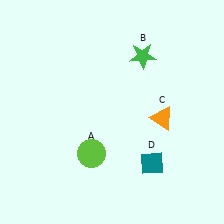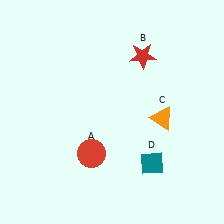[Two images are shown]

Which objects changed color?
A changed from lime to red. B changed from green to red.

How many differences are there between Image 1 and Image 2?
There are 2 differences between the two images.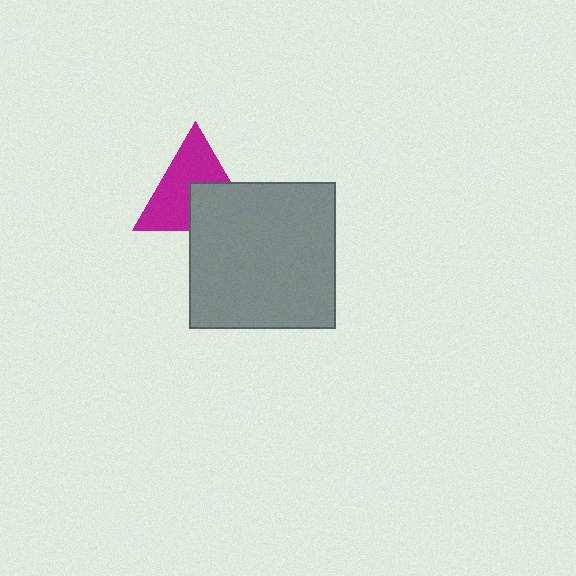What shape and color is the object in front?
The object in front is a gray square.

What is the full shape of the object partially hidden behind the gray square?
The partially hidden object is a magenta triangle.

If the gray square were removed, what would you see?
You would see the complete magenta triangle.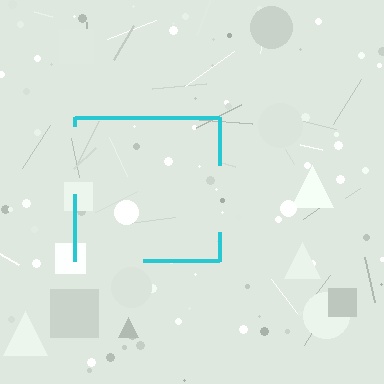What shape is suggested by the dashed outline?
The dashed outline suggests a square.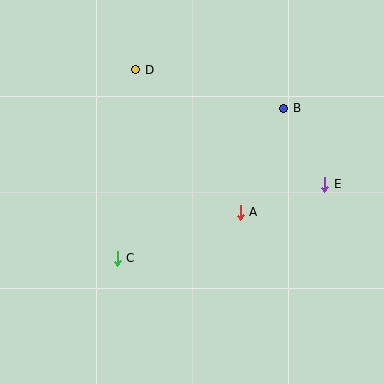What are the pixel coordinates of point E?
Point E is at (325, 184).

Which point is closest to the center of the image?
Point A at (240, 212) is closest to the center.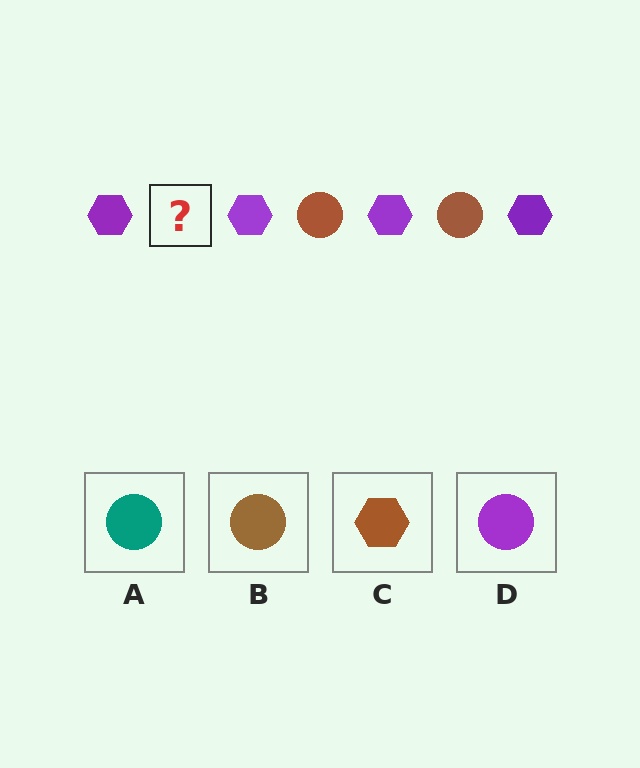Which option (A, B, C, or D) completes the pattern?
B.